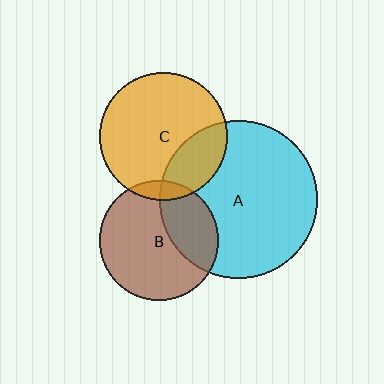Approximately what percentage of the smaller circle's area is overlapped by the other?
Approximately 30%.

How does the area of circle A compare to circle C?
Approximately 1.5 times.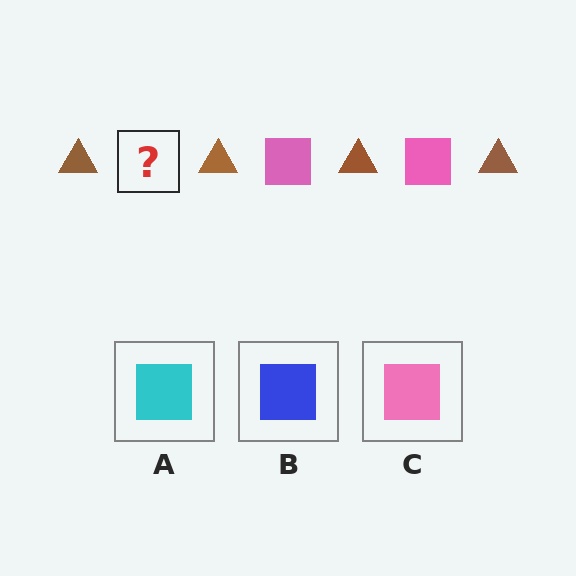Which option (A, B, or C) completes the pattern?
C.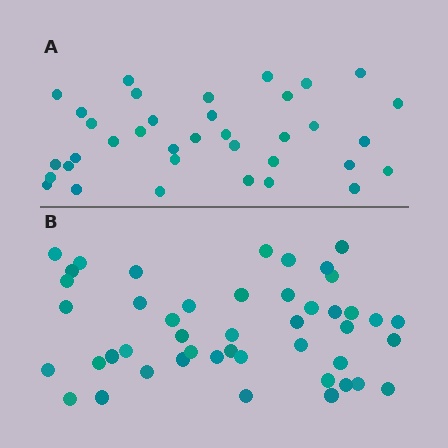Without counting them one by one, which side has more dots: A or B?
Region B (the bottom region) has more dots.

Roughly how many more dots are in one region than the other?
Region B has roughly 10 or so more dots than region A.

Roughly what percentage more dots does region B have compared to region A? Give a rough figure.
About 30% more.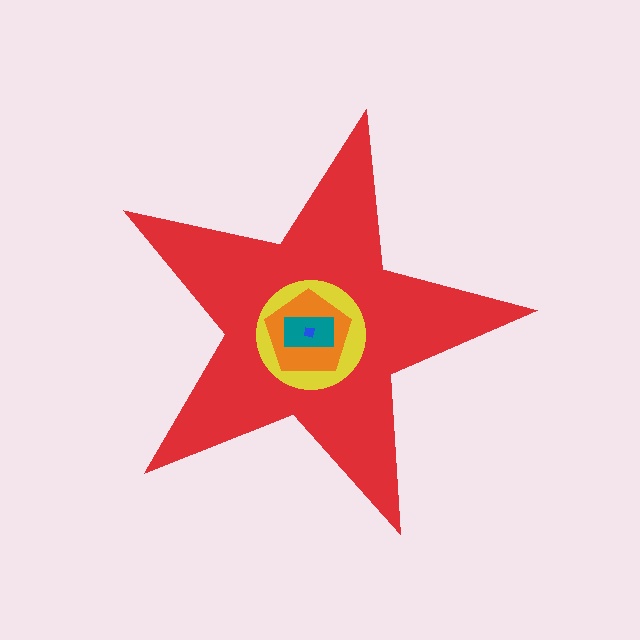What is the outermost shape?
The red star.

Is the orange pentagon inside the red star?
Yes.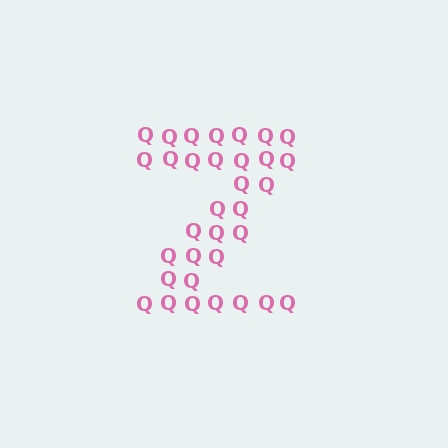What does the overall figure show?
The overall figure shows the letter Z.